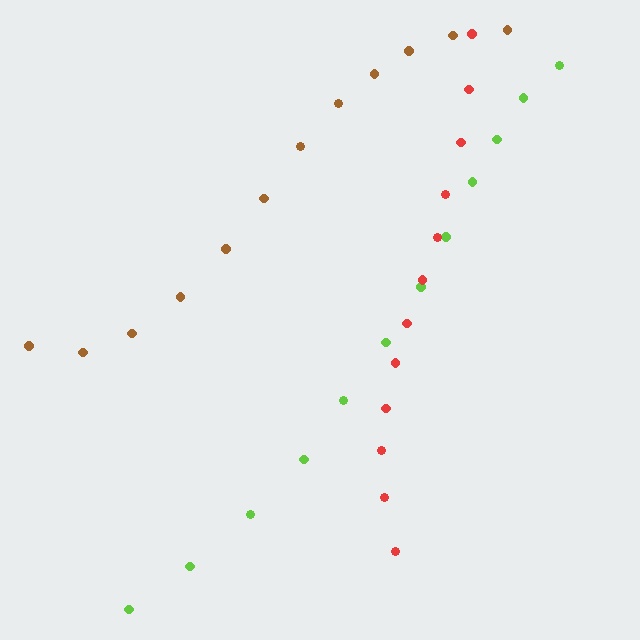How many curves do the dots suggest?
There are 3 distinct paths.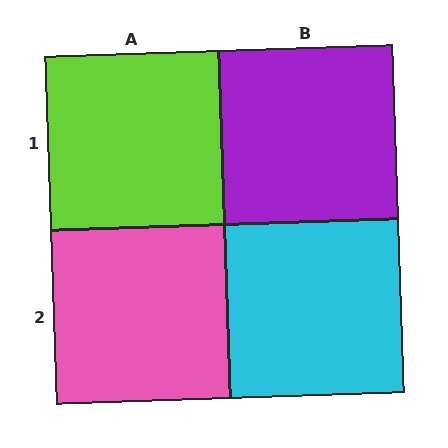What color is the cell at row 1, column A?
Lime.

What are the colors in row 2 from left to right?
Pink, cyan.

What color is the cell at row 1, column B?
Purple.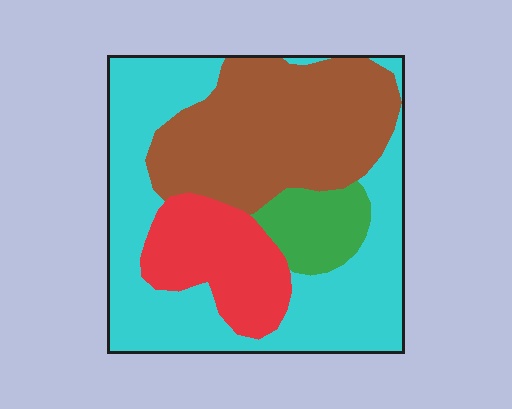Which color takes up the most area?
Cyan, at roughly 45%.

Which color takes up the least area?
Green, at roughly 10%.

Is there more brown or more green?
Brown.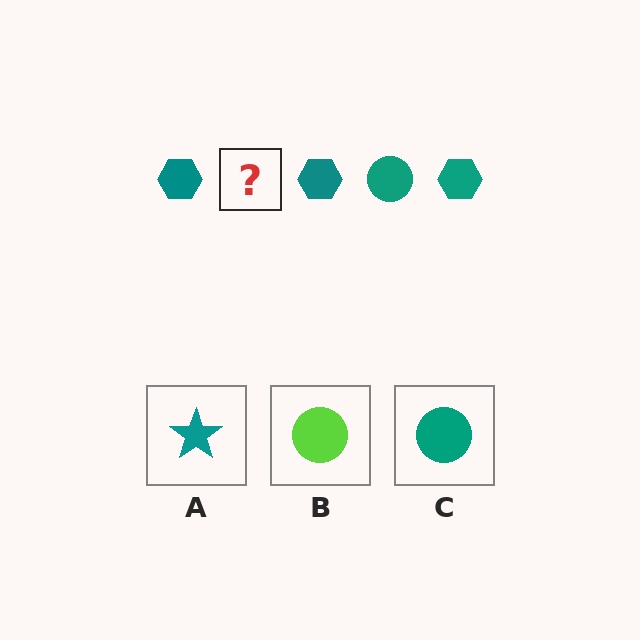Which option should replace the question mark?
Option C.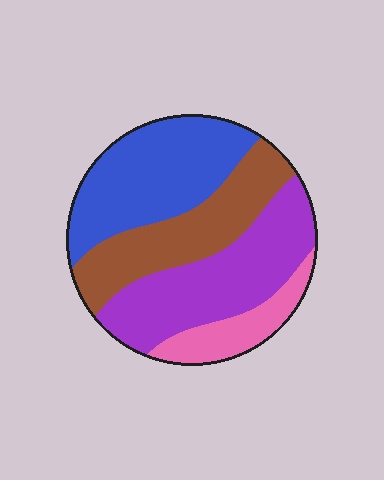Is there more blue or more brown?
Blue.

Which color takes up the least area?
Pink, at roughly 10%.